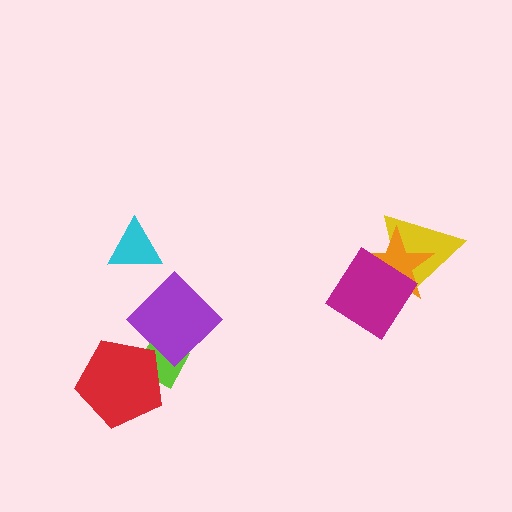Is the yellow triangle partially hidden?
Yes, it is partially covered by another shape.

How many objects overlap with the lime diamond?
2 objects overlap with the lime diamond.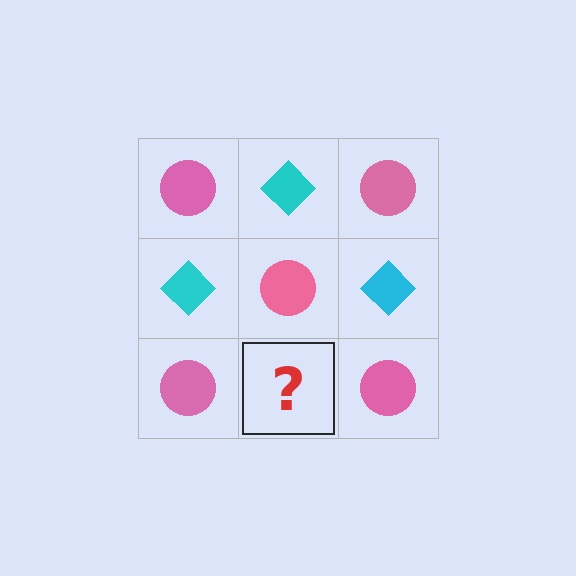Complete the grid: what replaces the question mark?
The question mark should be replaced with a cyan diamond.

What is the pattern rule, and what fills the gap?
The rule is that it alternates pink circle and cyan diamond in a checkerboard pattern. The gap should be filled with a cyan diamond.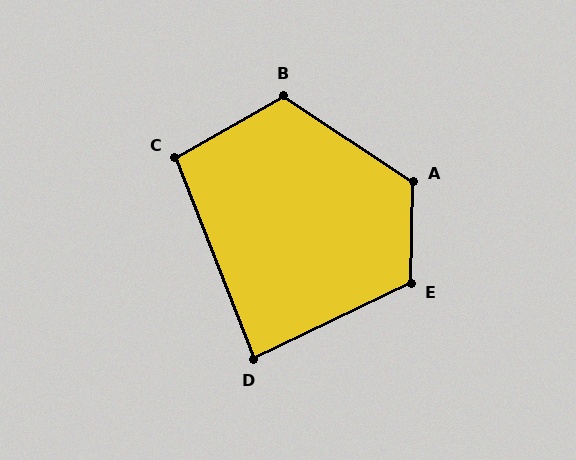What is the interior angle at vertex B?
Approximately 117 degrees (obtuse).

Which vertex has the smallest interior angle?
D, at approximately 86 degrees.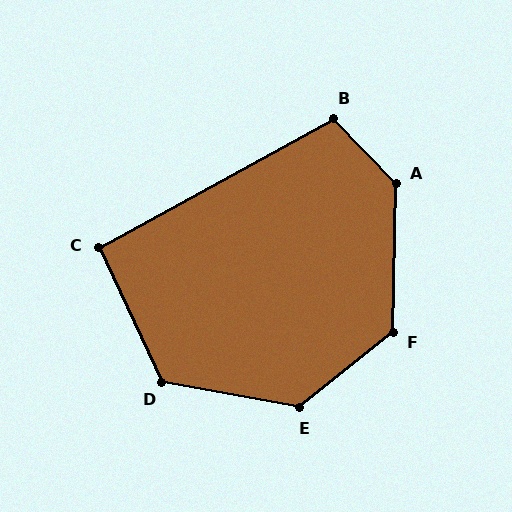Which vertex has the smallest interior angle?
C, at approximately 94 degrees.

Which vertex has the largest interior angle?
A, at approximately 135 degrees.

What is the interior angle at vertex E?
Approximately 131 degrees (obtuse).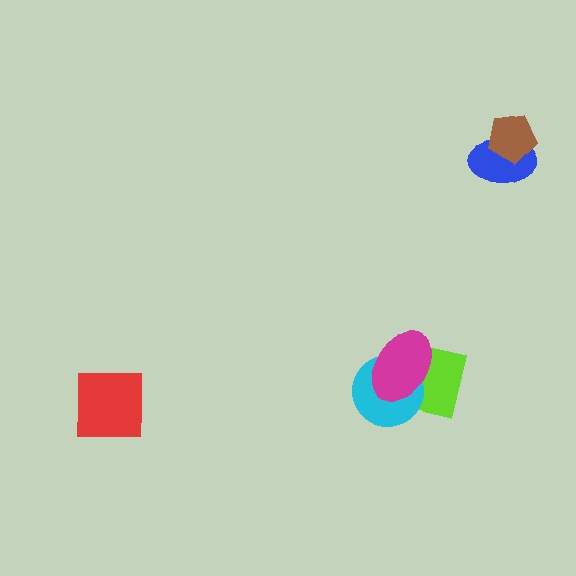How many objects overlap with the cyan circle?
2 objects overlap with the cyan circle.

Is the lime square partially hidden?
Yes, it is partially covered by another shape.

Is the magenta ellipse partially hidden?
No, no other shape covers it.